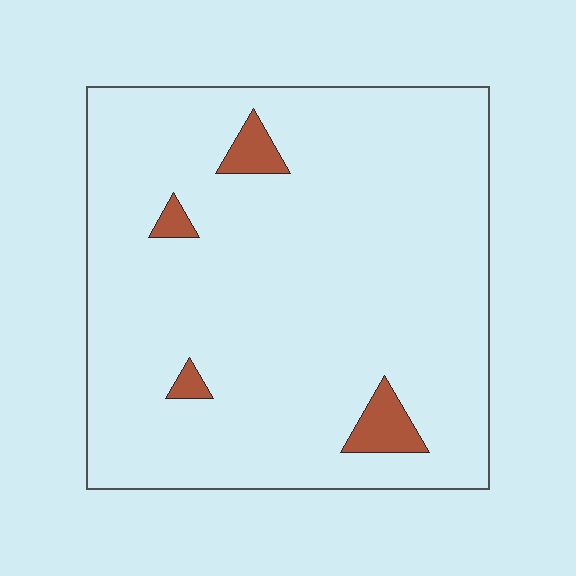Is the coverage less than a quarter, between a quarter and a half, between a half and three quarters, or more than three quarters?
Less than a quarter.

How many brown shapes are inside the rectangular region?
4.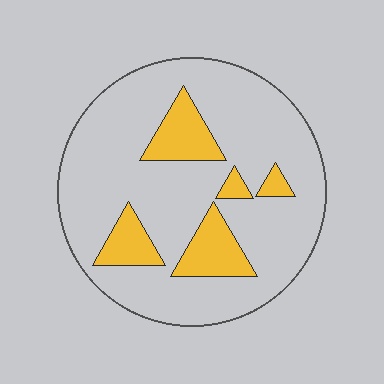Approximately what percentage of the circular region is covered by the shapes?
Approximately 20%.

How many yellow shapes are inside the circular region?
5.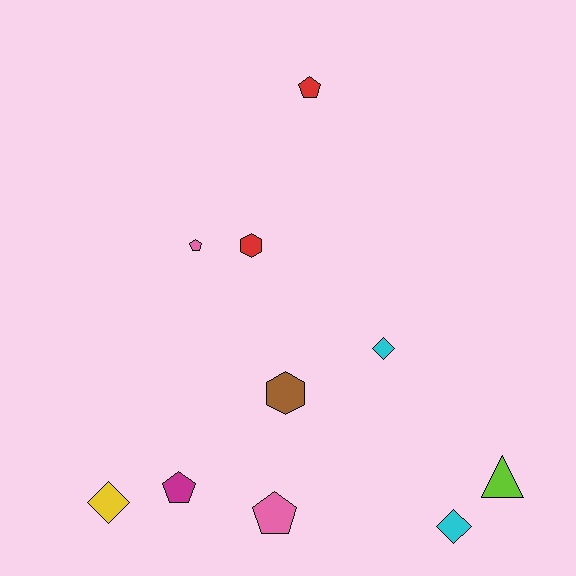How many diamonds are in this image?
There are 3 diamonds.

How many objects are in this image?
There are 10 objects.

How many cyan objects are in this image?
There are 2 cyan objects.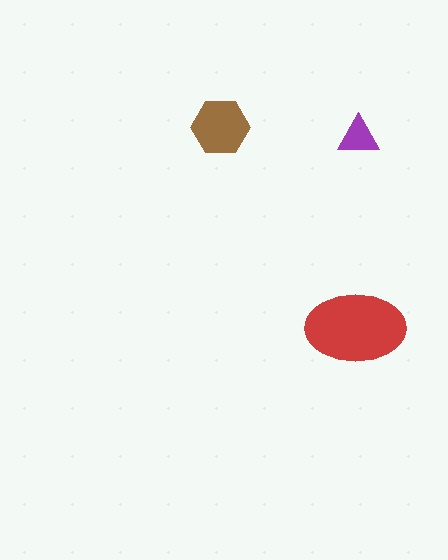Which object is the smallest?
The purple triangle.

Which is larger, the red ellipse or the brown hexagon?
The red ellipse.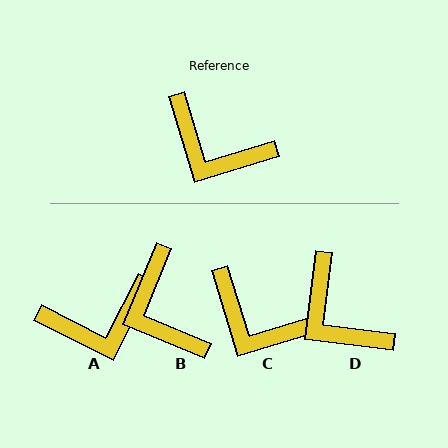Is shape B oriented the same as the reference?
No, it is off by about 39 degrees.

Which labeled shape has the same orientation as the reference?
C.